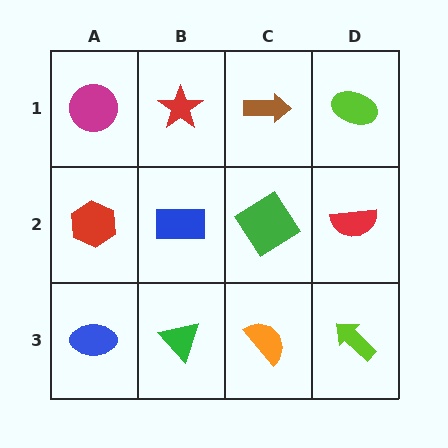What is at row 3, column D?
A lime arrow.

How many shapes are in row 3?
4 shapes.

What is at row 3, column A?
A blue ellipse.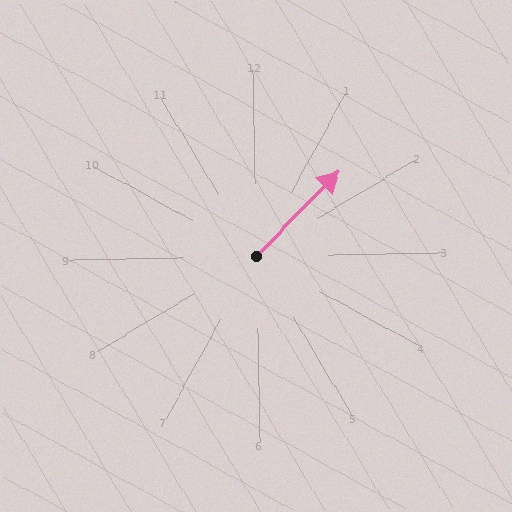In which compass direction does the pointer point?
Northeast.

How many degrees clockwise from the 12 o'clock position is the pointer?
Approximately 45 degrees.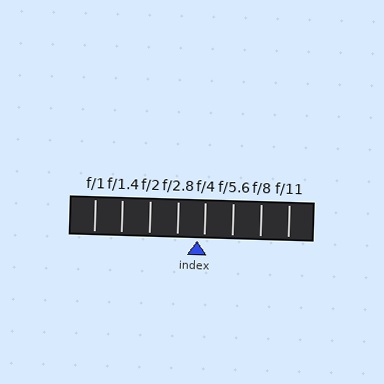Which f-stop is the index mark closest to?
The index mark is closest to f/4.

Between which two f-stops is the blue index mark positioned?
The index mark is between f/2.8 and f/4.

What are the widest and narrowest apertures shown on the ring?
The widest aperture shown is f/1 and the narrowest is f/11.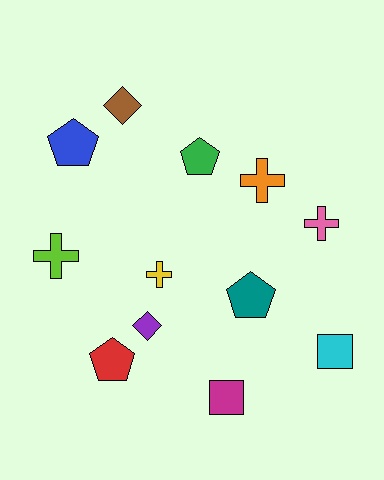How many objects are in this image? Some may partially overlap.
There are 12 objects.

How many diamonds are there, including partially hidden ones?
There are 2 diamonds.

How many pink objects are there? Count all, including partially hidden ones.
There is 1 pink object.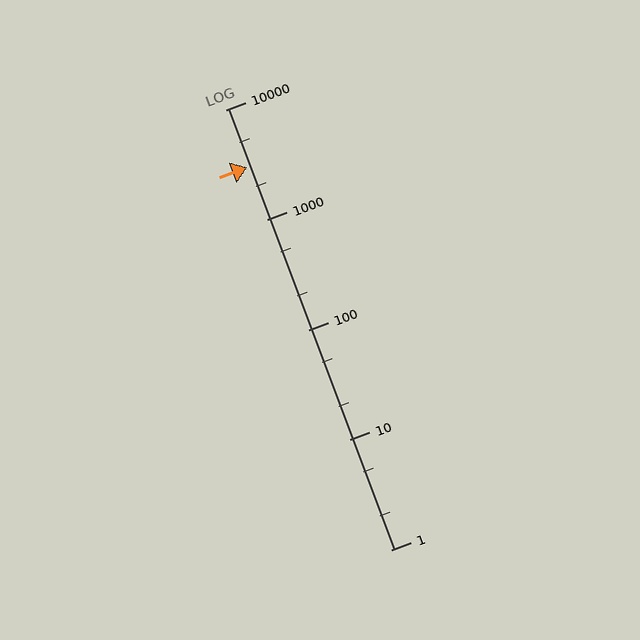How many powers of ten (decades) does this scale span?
The scale spans 4 decades, from 1 to 10000.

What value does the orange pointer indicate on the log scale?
The pointer indicates approximately 3000.